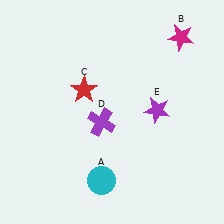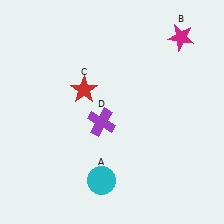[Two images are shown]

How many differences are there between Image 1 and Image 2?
There is 1 difference between the two images.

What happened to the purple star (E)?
The purple star (E) was removed in Image 2. It was in the top-right area of Image 1.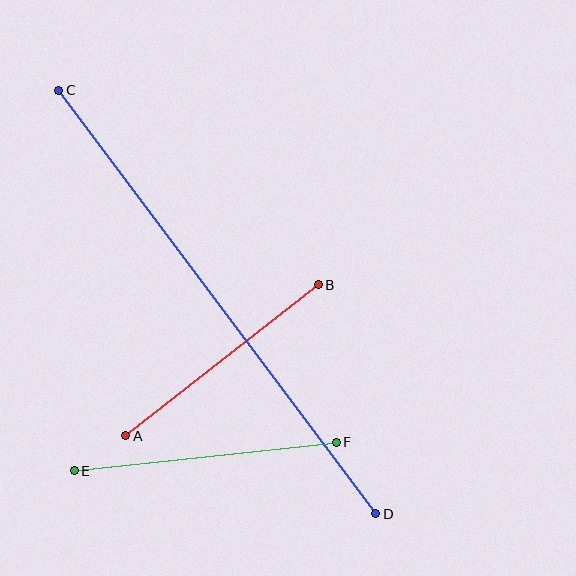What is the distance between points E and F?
The distance is approximately 264 pixels.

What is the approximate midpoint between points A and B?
The midpoint is at approximately (222, 360) pixels.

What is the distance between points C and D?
The distance is approximately 529 pixels.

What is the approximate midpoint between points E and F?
The midpoint is at approximately (205, 457) pixels.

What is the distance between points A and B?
The distance is approximately 245 pixels.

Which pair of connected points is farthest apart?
Points C and D are farthest apart.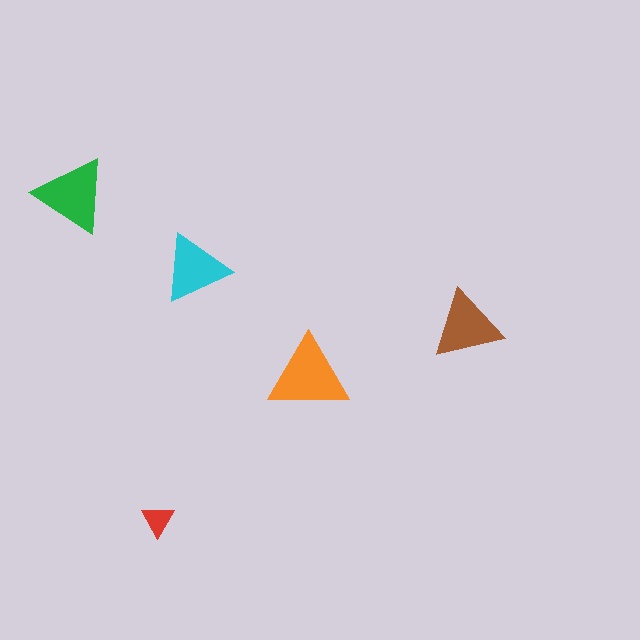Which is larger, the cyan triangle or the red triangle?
The cyan one.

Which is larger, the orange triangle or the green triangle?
The orange one.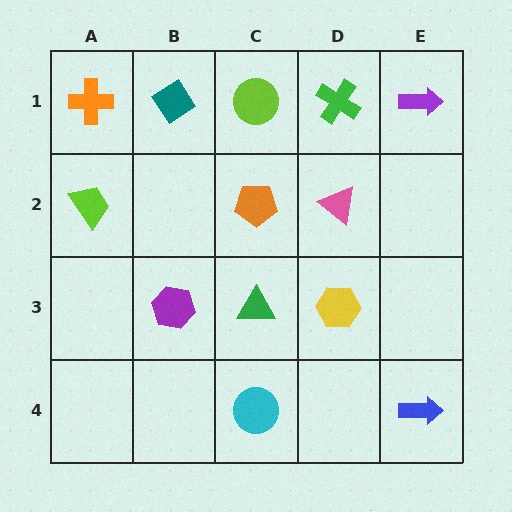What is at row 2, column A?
A lime trapezoid.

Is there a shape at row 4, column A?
No, that cell is empty.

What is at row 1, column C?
A lime circle.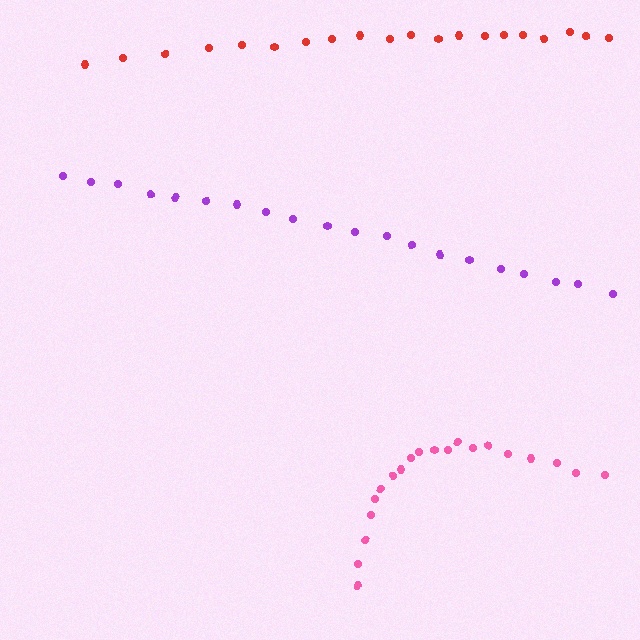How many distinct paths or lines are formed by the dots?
There are 3 distinct paths.